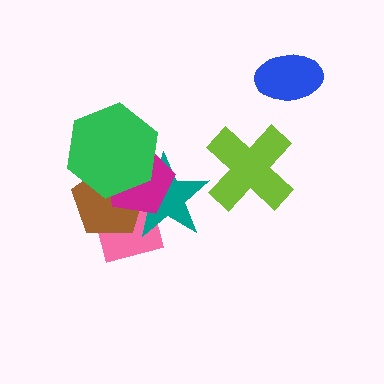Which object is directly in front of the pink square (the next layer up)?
The teal star is directly in front of the pink square.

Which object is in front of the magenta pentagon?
The green hexagon is in front of the magenta pentagon.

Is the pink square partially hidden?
Yes, it is partially covered by another shape.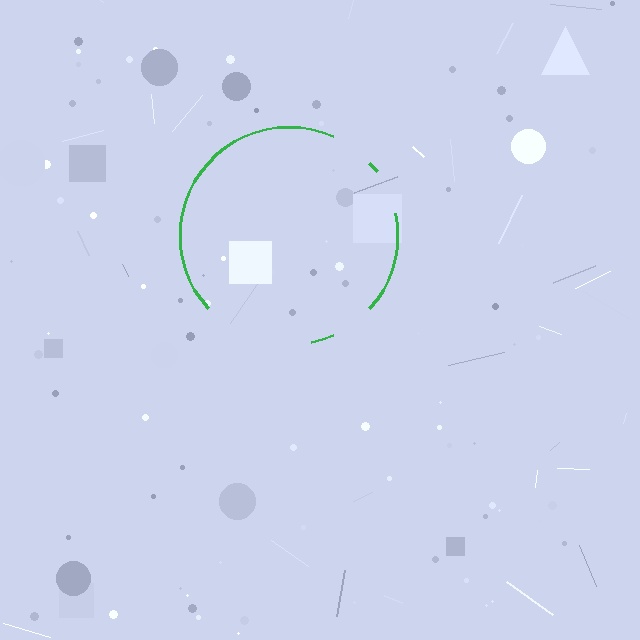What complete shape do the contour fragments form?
The contour fragments form a circle.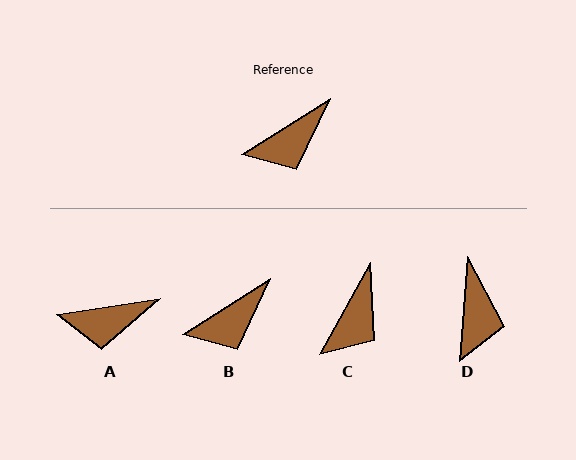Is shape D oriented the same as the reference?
No, it is off by about 53 degrees.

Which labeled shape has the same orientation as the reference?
B.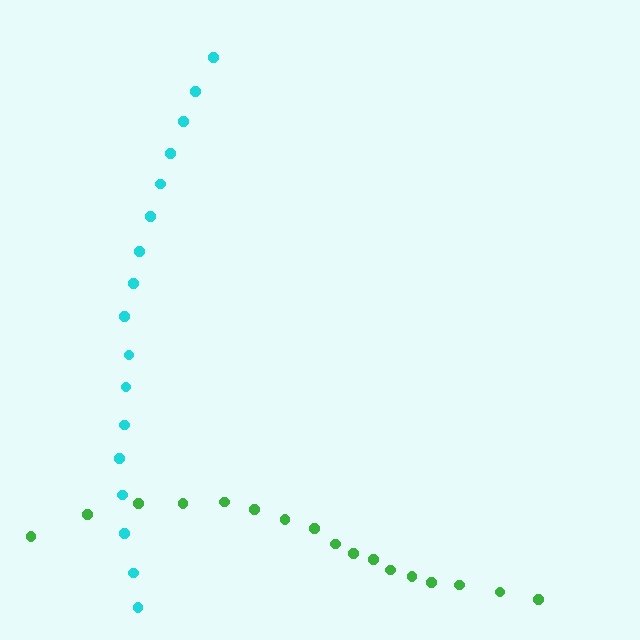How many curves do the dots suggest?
There are 2 distinct paths.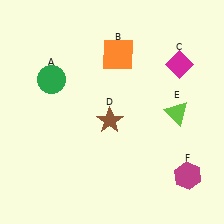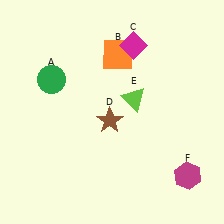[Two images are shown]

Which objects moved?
The objects that moved are: the magenta diamond (C), the lime triangle (E).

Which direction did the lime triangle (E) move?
The lime triangle (E) moved left.